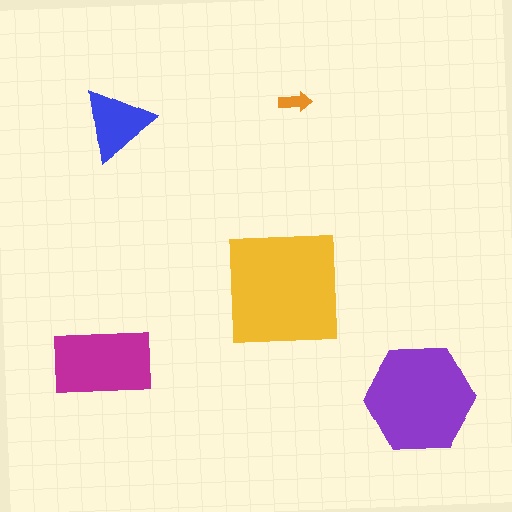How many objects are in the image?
There are 5 objects in the image.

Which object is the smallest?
The orange arrow.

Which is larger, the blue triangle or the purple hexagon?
The purple hexagon.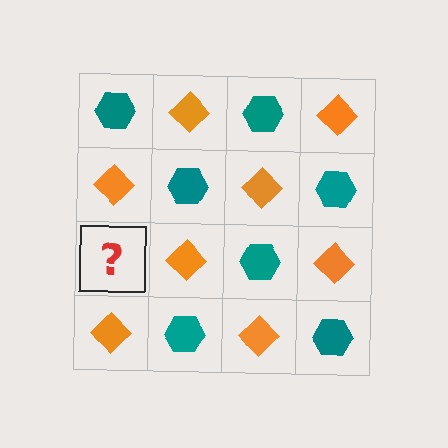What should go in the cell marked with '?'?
The missing cell should contain a teal hexagon.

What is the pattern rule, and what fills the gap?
The rule is that it alternates teal hexagon and orange diamond in a checkerboard pattern. The gap should be filled with a teal hexagon.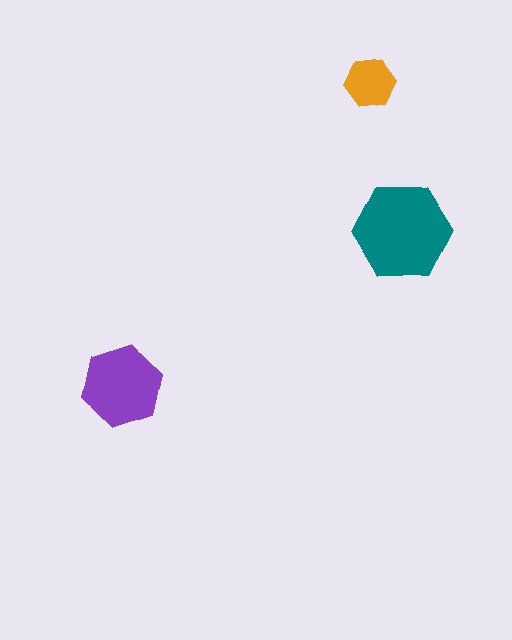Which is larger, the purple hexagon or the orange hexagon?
The purple one.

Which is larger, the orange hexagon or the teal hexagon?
The teal one.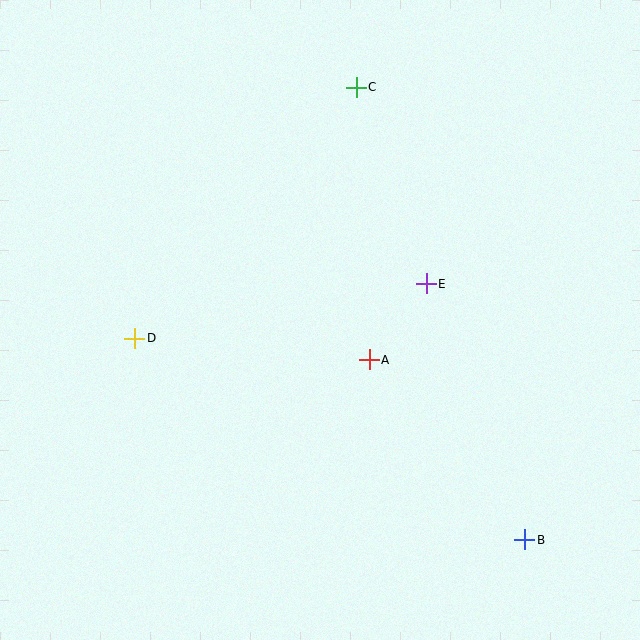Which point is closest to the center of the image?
Point A at (369, 360) is closest to the center.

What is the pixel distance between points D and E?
The distance between D and E is 296 pixels.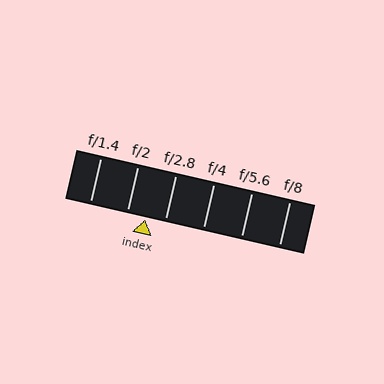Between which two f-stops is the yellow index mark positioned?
The index mark is between f/2 and f/2.8.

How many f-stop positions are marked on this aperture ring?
There are 6 f-stop positions marked.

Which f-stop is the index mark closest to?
The index mark is closest to f/2.